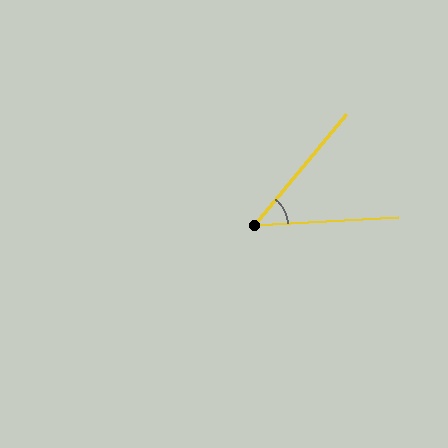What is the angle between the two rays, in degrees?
Approximately 47 degrees.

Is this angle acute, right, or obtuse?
It is acute.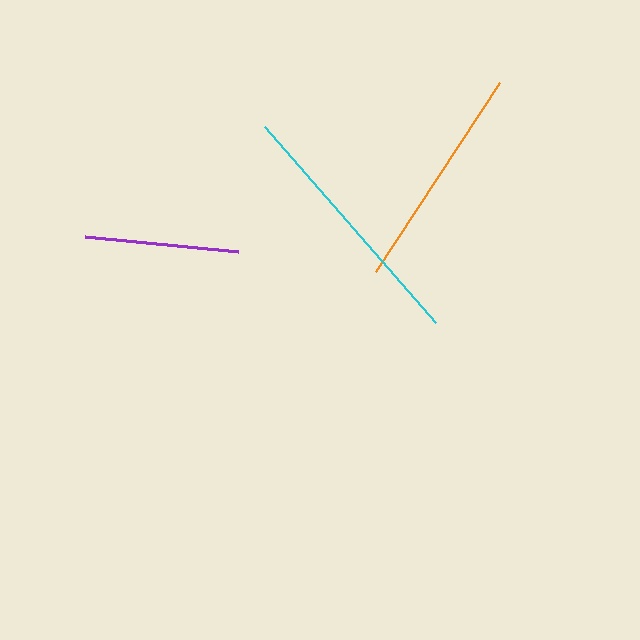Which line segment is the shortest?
The purple line is the shortest at approximately 153 pixels.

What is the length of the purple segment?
The purple segment is approximately 153 pixels long.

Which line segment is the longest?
The cyan line is the longest at approximately 260 pixels.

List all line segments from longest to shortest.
From longest to shortest: cyan, orange, purple.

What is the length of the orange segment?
The orange segment is approximately 226 pixels long.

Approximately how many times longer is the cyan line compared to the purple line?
The cyan line is approximately 1.7 times the length of the purple line.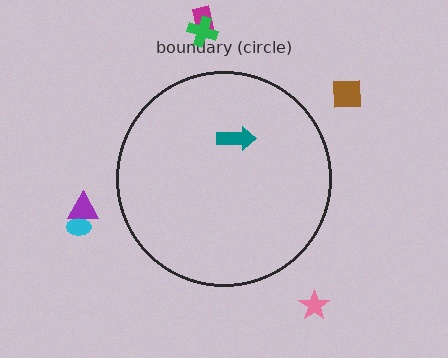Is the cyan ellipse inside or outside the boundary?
Outside.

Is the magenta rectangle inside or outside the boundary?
Outside.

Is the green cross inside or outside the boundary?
Outside.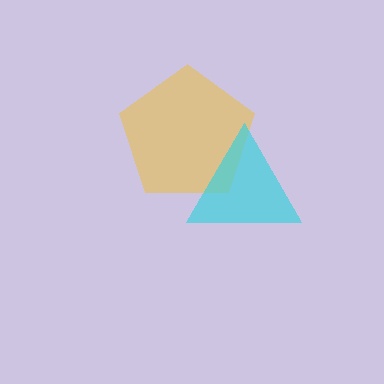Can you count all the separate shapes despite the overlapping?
Yes, there are 2 separate shapes.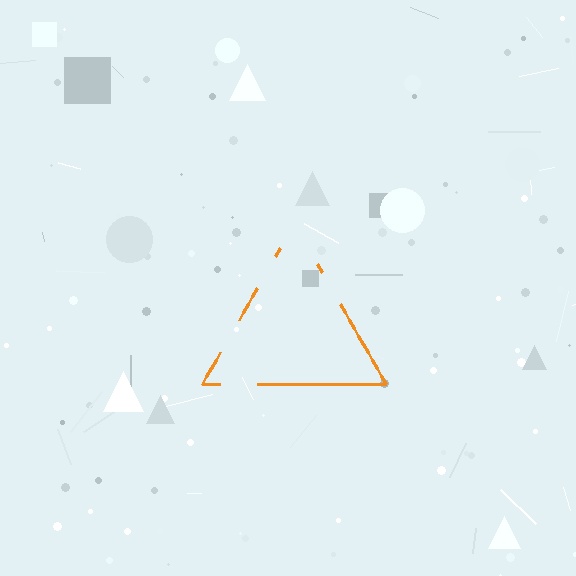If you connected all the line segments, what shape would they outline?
They would outline a triangle.